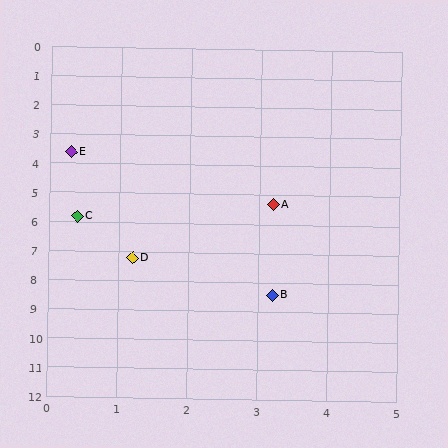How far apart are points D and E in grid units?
Points D and E are about 3.7 grid units apart.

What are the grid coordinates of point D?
Point D is at approximately (1.2, 7.2).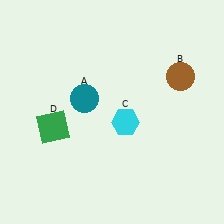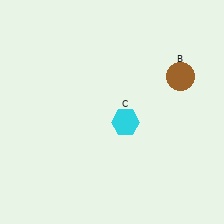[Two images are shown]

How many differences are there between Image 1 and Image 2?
There are 2 differences between the two images.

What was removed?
The teal circle (A), the green square (D) were removed in Image 2.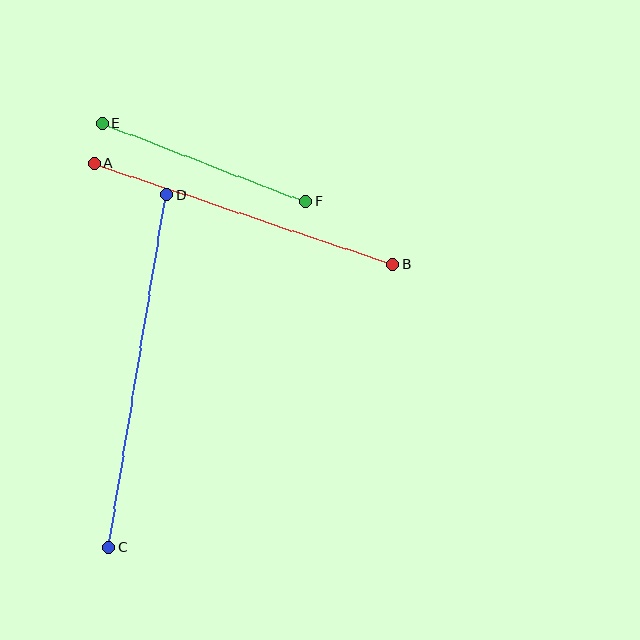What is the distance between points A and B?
The distance is approximately 315 pixels.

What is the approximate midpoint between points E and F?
The midpoint is at approximately (204, 163) pixels.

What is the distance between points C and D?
The distance is approximately 357 pixels.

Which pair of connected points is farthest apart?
Points C and D are farthest apart.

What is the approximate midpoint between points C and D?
The midpoint is at approximately (138, 371) pixels.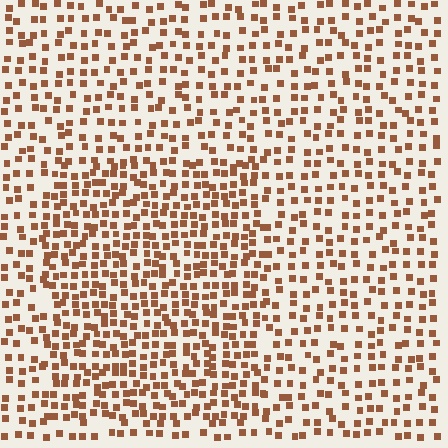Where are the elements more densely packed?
The elements are more densely packed inside the rectangle boundary.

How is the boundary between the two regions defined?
The boundary is defined by a change in element density (approximately 1.7x ratio). All elements are the same color, size, and shape.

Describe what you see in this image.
The image contains small brown elements arranged at two different densities. A rectangle-shaped region is visible where the elements are more densely packed than the surrounding area.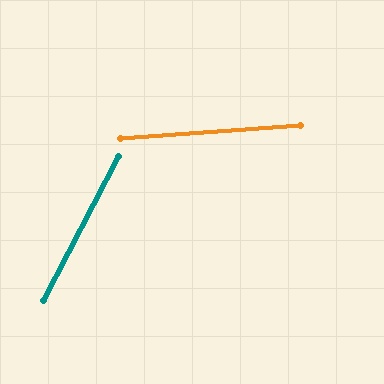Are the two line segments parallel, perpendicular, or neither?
Neither parallel nor perpendicular — they differ by about 58°.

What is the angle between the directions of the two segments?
Approximately 58 degrees.